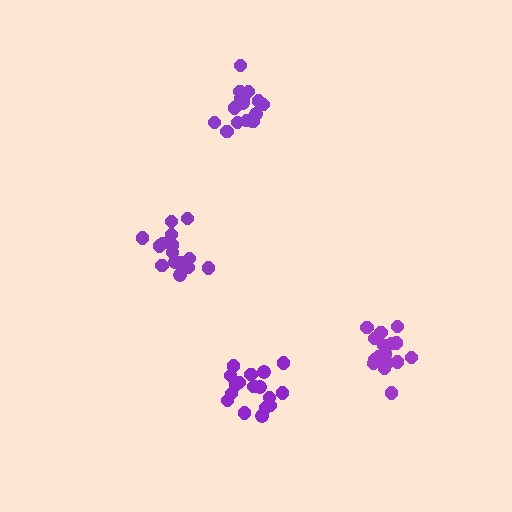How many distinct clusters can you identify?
There are 4 distinct clusters.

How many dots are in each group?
Group 1: 15 dots, Group 2: 17 dots, Group 3: 18 dots, Group 4: 17 dots (67 total).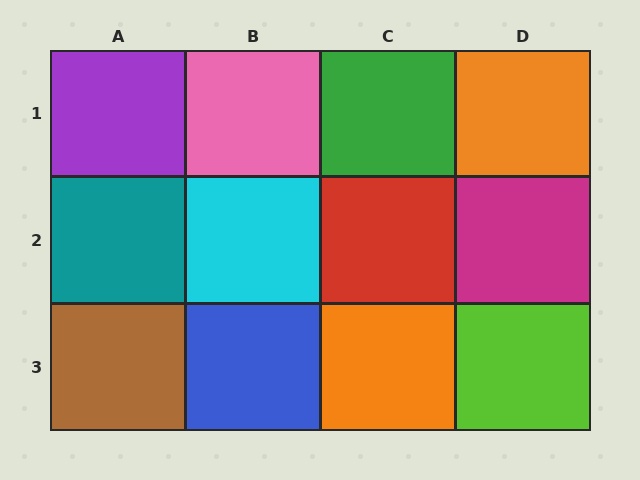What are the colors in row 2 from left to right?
Teal, cyan, red, magenta.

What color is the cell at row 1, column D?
Orange.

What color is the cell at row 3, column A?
Brown.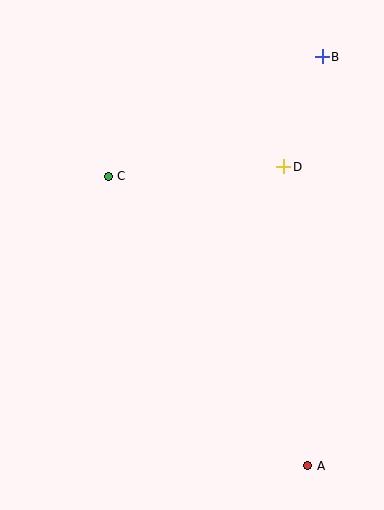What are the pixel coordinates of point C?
Point C is at (108, 176).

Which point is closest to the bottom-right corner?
Point A is closest to the bottom-right corner.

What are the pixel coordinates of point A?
Point A is at (308, 466).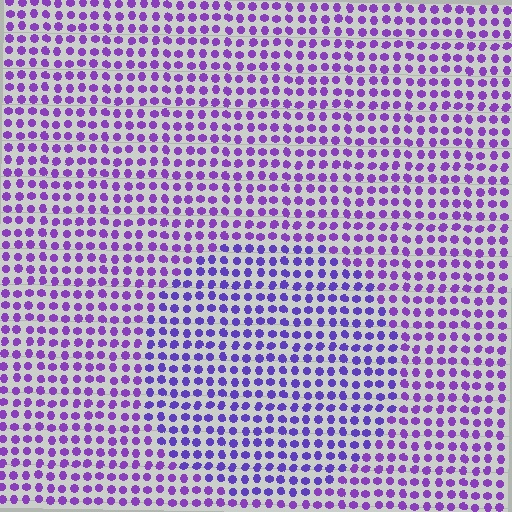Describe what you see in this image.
The image is filled with small purple elements in a uniform arrangement. A circle-shaped region is visible where the elements are tinted to a slightly different hue, forming a subtle color boundary.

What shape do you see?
I see a circle.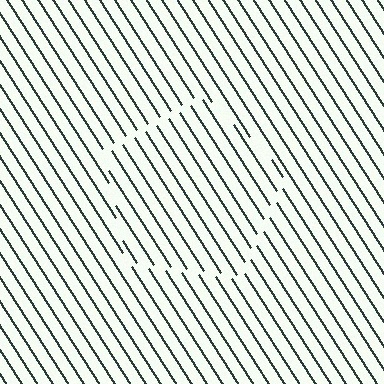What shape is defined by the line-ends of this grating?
An illusory pentagon. The interior of the shape contains the same grating, shifted by half a period — the contour is defined by the phase discontinuity where line-ends from the inner and outer gratings abut.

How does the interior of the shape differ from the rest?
The interior of the shape contains the same grating, shifted by half a period — the contour is defined by the phase discontinuity where line-ends from the inner and outer gratings abut.